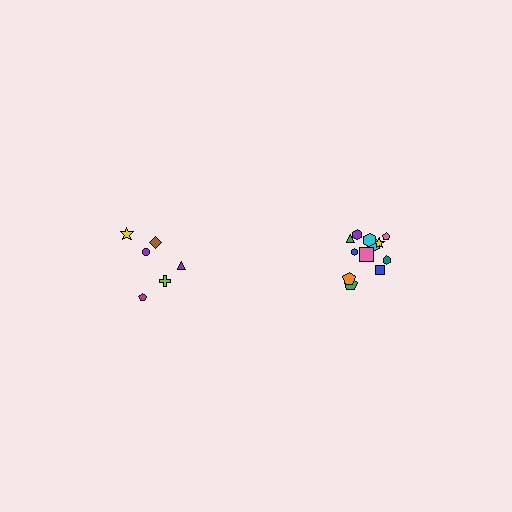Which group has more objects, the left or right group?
The right group.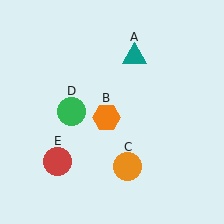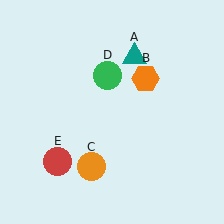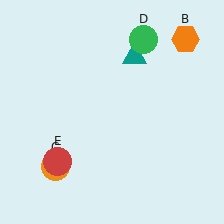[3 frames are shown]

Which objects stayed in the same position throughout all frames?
Teal triangle (object A) and red circle (object E) remained stationary.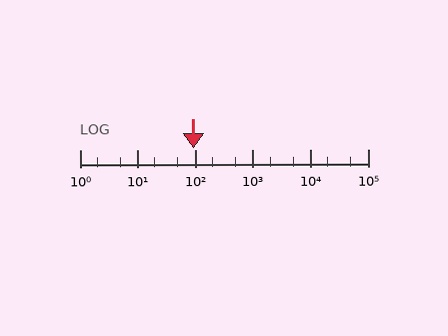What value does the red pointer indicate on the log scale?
The pointer indicates approximately 95.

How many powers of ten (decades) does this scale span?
The scale spans 5 decades, from 1 to 100000.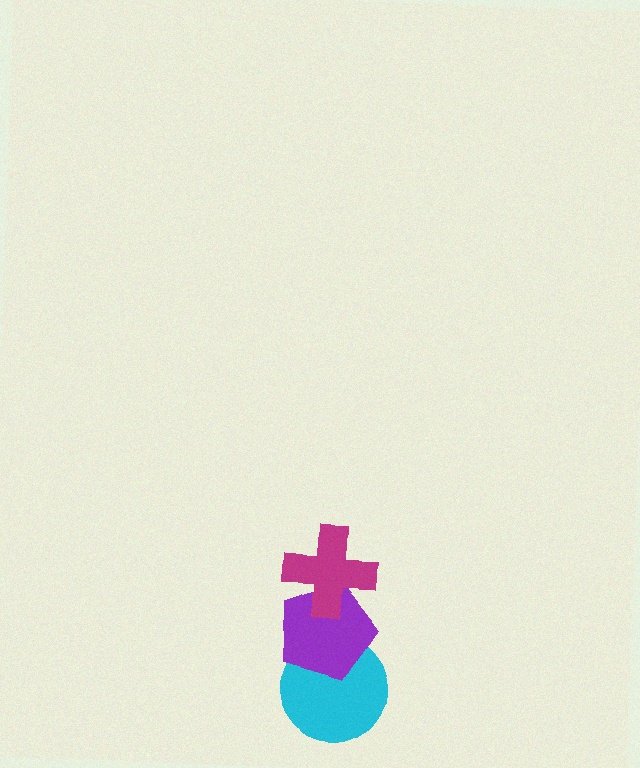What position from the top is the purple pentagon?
The purple pentagon is 2nd from the top.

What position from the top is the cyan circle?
The cyan circle is 3rd from the top.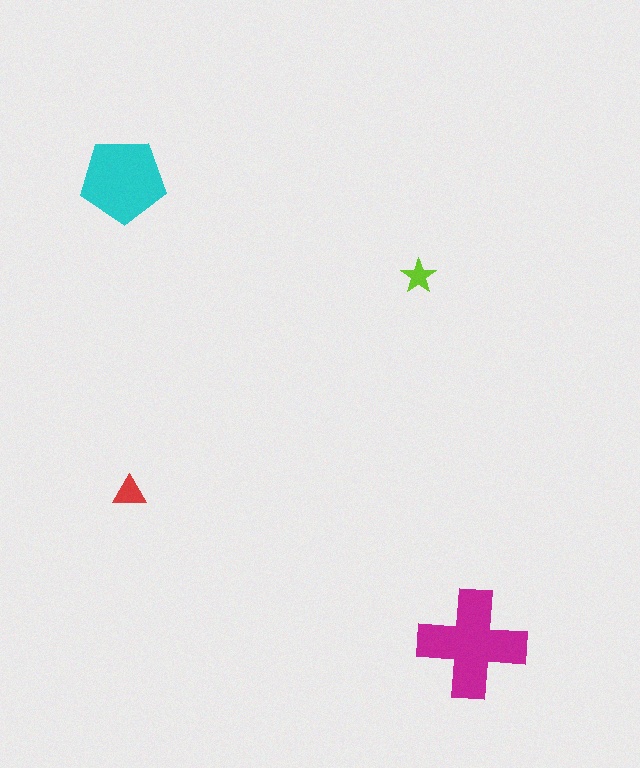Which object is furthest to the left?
The cyan pentagon is leftmost.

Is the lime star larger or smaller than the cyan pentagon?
Smaller.